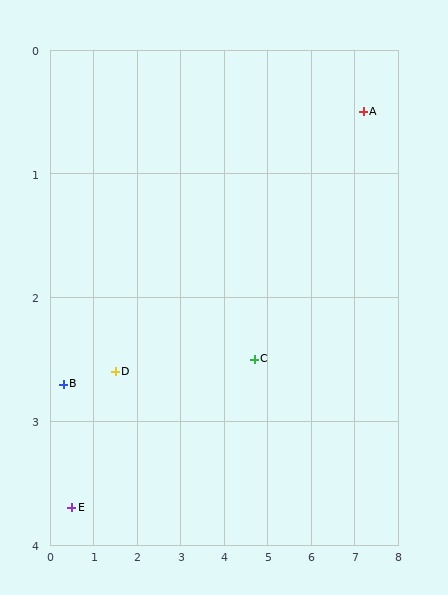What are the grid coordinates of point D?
Point D is at approximately (1.5, 2.6).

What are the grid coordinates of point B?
Point B is at approximately (0.3, 2.7).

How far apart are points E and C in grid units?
Points E and C are about 4.4 grid units apart.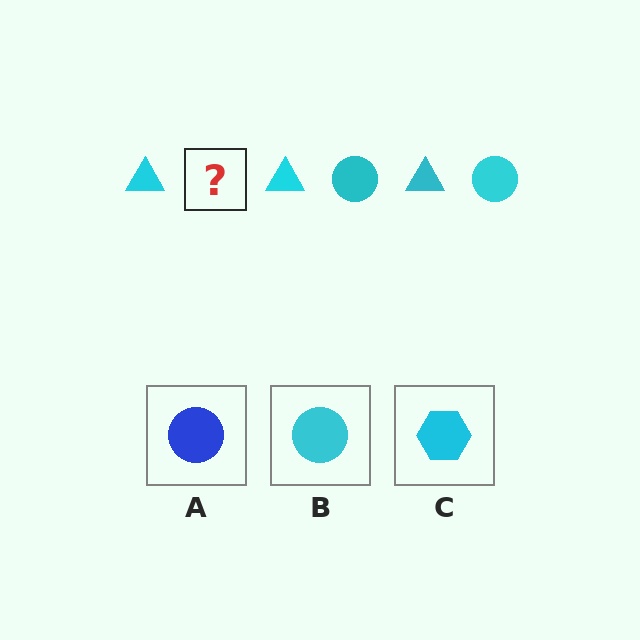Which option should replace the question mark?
Option B.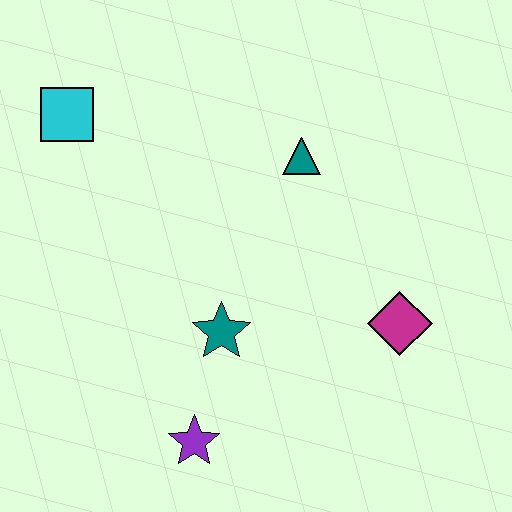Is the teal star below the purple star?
No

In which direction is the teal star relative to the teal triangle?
The teal star is below the teal triangle.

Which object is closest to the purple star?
The teal star is closest to the purple star.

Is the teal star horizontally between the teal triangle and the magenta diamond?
No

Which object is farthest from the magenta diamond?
The cyan square is farthest from the magenta diamond.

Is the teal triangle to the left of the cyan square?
No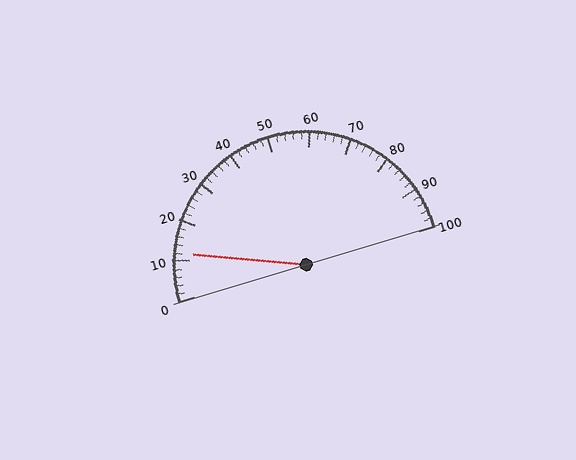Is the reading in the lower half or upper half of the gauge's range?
The reading is in the lower half of the range (0 to 100).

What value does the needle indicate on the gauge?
The needle indicates approximately 12.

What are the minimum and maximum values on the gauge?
The gauge ranges from 0 to 100.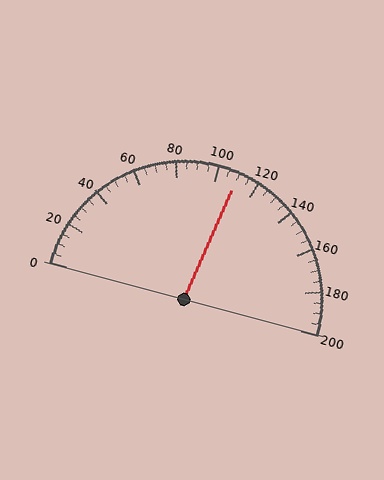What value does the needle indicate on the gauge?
The needle indicates approximately 110.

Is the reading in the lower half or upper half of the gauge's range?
The reading is in the upper half of the range (0 to 200).